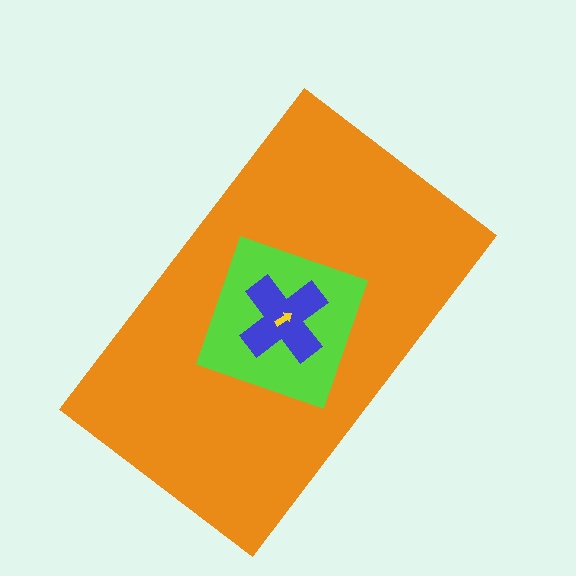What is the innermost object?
The yellow arrow.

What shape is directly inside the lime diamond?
The blue cross.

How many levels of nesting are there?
4.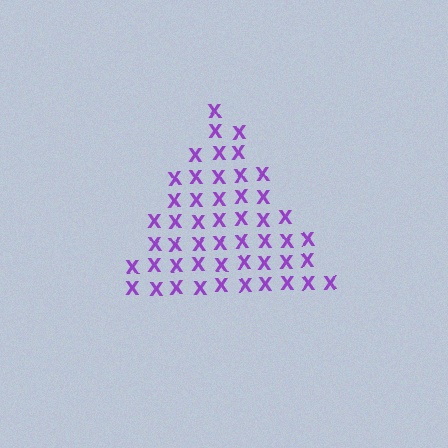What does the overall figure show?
The overall figure shows a triangle.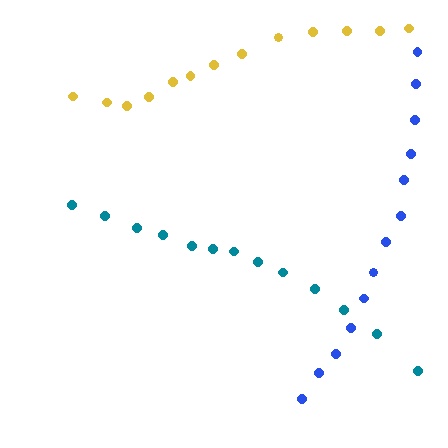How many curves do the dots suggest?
There are 3 distinct paths.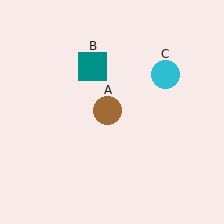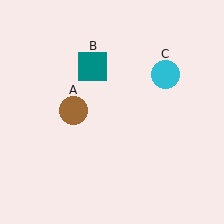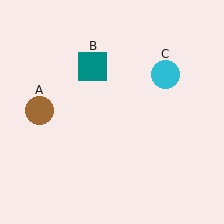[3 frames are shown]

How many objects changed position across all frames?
1 object changed position: brown circle (object A).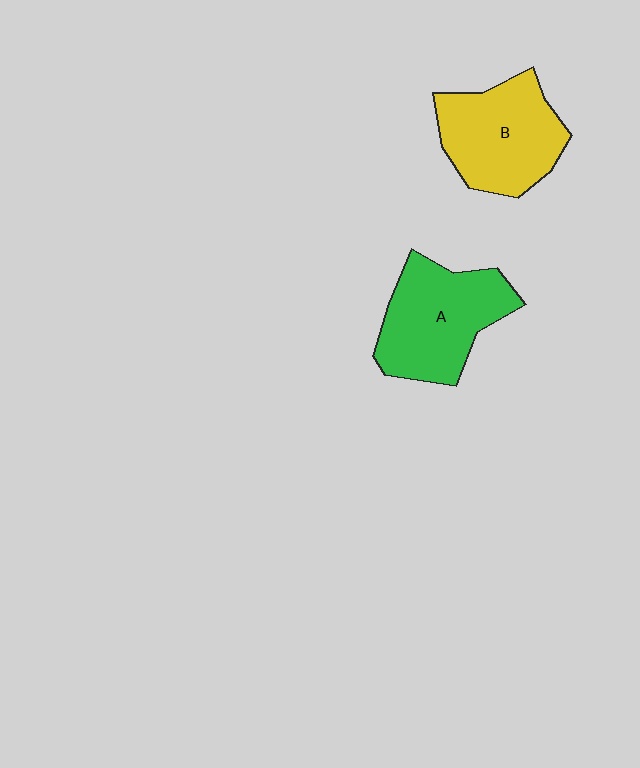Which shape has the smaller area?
Shape B (yellow).